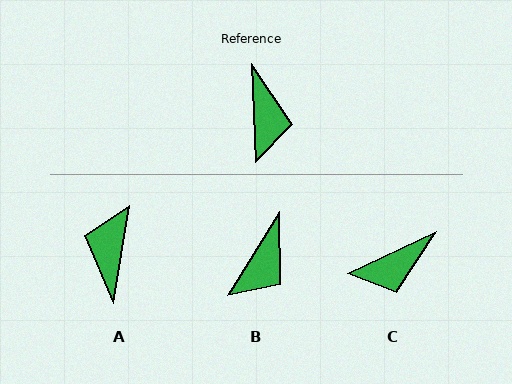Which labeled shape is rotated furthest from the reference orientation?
A, about 168 degrees away.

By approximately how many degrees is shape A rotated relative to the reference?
Approximately 168 degrees counter-clockwise.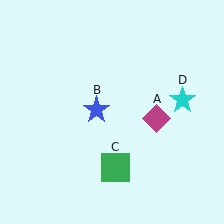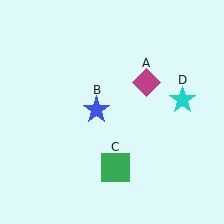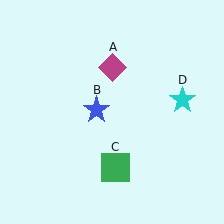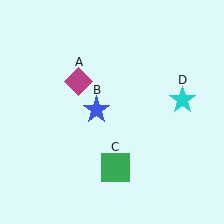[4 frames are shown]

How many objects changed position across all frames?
1 object changed position: magenta diamond (object A).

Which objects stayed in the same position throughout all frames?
Blue star (object B) and green square (object C) and cyan star (object D) remained stationary.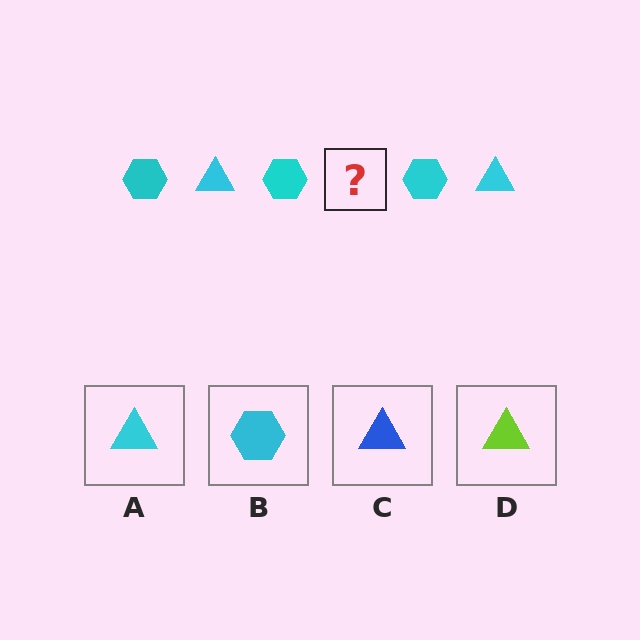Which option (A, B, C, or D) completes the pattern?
A.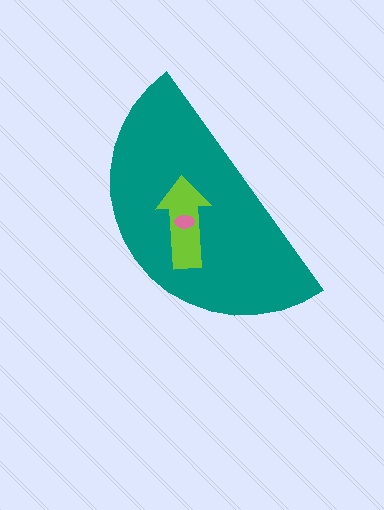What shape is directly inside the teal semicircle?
The lime arrow.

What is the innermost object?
The pink ellipse.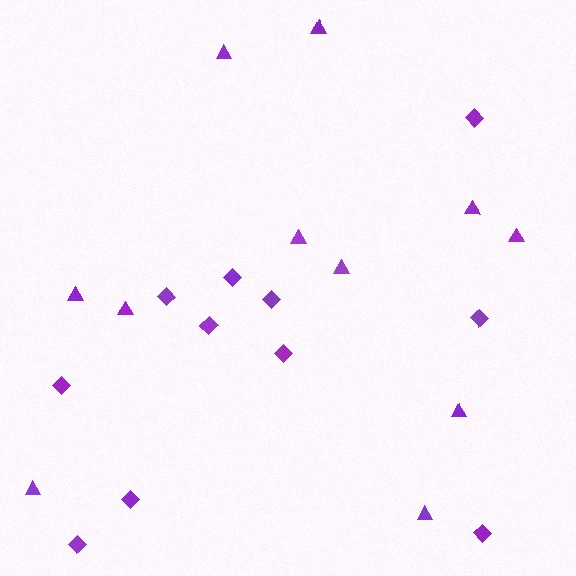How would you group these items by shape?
There are 2 groups: one group of diamonds (11) and one group of triangles (11).